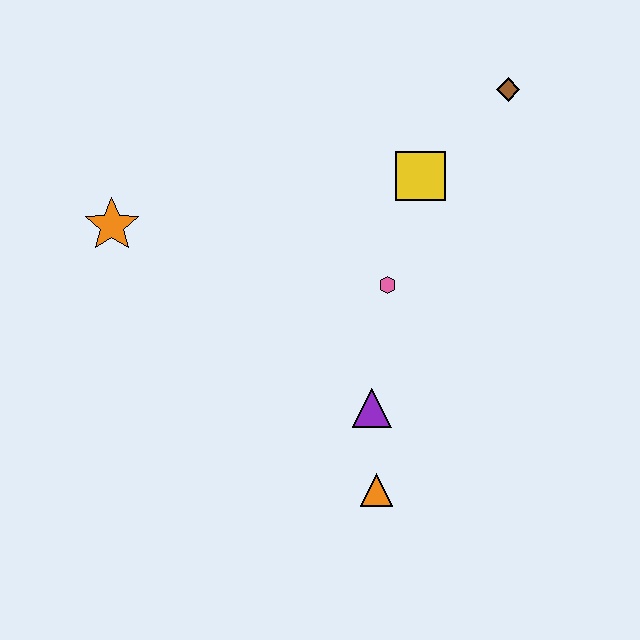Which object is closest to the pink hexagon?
The yellow square is closest to the pink hexagon.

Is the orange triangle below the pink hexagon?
Yes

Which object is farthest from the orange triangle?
The brown diamond is farthest from the orange triangle.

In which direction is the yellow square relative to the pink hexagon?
The yellow square is above the pink hexagon.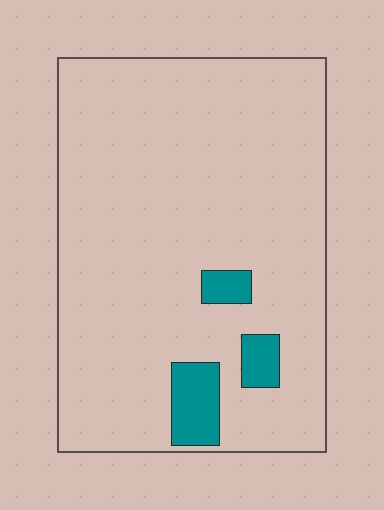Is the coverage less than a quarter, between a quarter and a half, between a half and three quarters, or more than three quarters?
Less than a quarter.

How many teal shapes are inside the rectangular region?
3.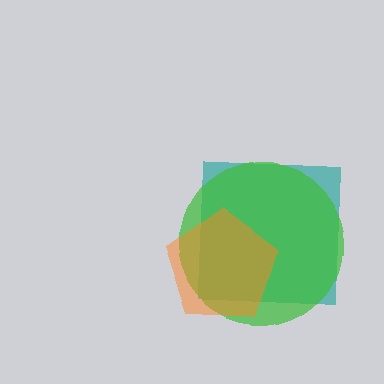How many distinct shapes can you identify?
There are 3 distinct shapes: a teal square, a green circle, an orange pentagon.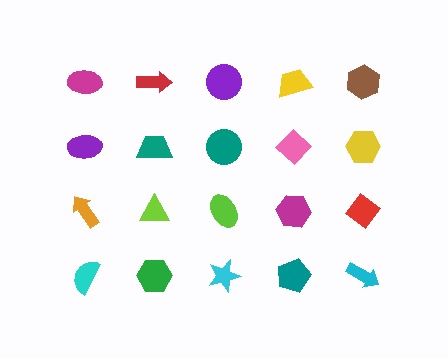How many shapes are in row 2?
5 shapes.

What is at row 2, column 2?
A teal trapezoid.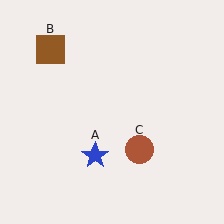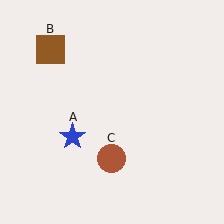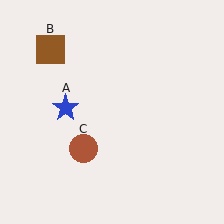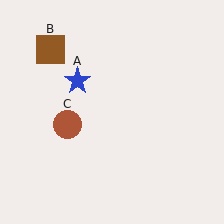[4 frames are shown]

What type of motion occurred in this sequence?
The blue star (object A), brown circle (object C) rotated clockwise around the center of the scene.